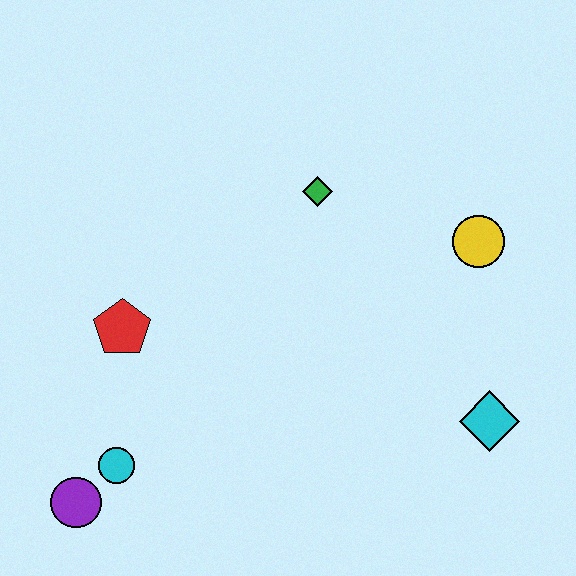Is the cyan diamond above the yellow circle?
No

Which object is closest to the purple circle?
The cyan circle is closest to the purple circle.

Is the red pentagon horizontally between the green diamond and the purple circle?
Yes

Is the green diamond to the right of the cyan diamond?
No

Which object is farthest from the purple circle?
The yellow circle is farthest from the purple circle.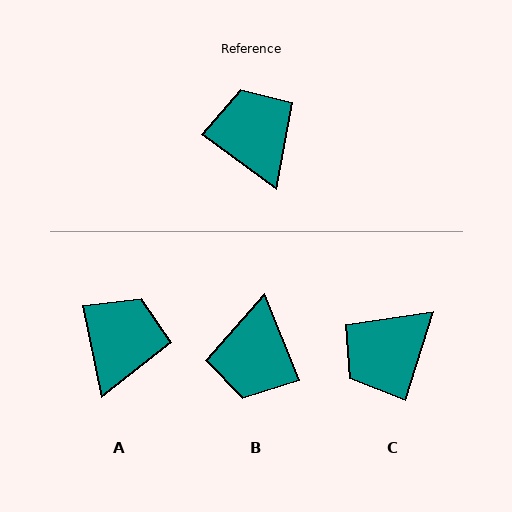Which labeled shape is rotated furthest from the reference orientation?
B, about 148 degrees away.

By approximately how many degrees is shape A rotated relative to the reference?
Approximately 42 degrees clockwise.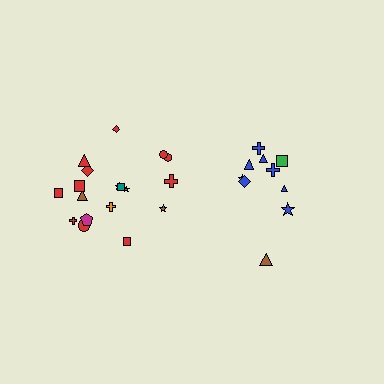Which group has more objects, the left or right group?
The left group.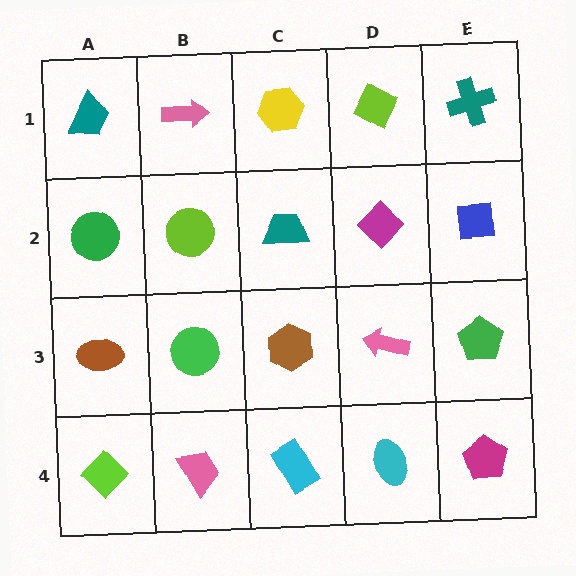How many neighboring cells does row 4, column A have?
2.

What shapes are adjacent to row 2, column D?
A lime diamond (row 1, column D), a pink arrow (row 3, column D), a teal trapezoid (row 2, column C), a blue square (row 2, column E).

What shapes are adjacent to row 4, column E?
A green pentagon (row 3, column E), a cyan ellipse (row 4, column D).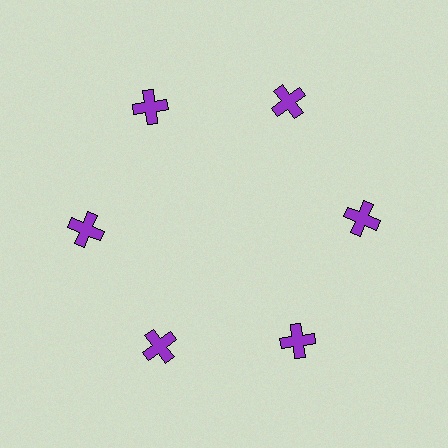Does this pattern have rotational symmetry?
Yes, this pattern has 6-fold rotational symmetry. It looks the same after rotating 60 degrees around the center.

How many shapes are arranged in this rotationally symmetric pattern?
There are 6 shapes, arranged in 6 groups of 1.